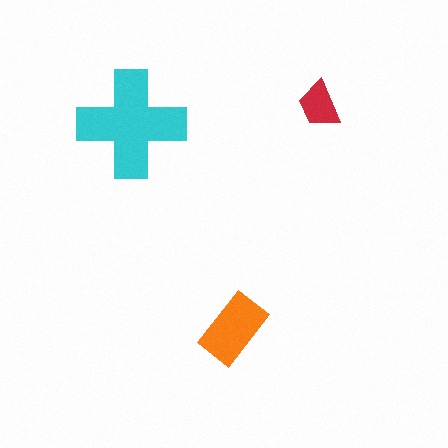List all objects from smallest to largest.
The red trapezoid, the orange rectangle, the cyan cross.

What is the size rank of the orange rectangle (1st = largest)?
2nd.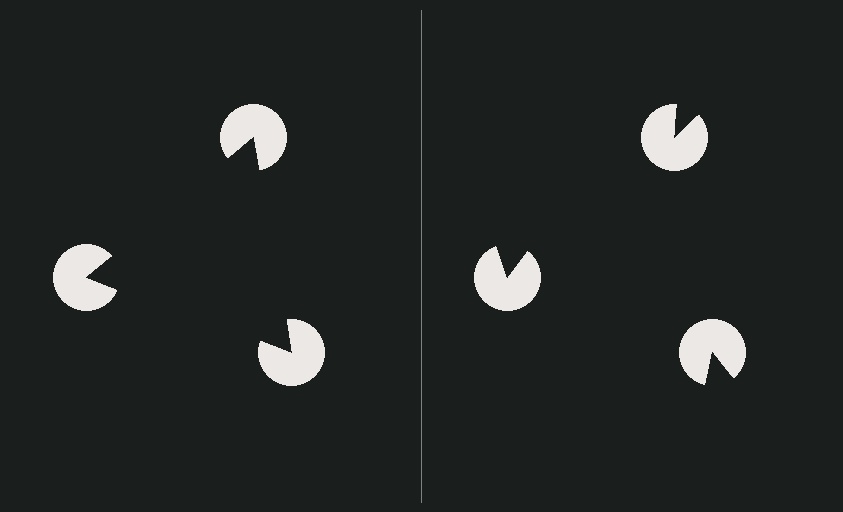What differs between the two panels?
The pac-man discs are positioned identically on both sides; only the wedge orientations differ. On the left they align to a triangle; on the right they are misaligned.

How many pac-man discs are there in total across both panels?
6 — 3 on each side.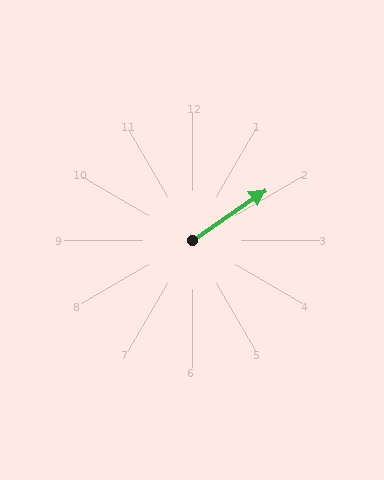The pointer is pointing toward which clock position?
Roughly 2 o'clock.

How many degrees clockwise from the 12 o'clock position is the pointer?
Approximately 55 degrees.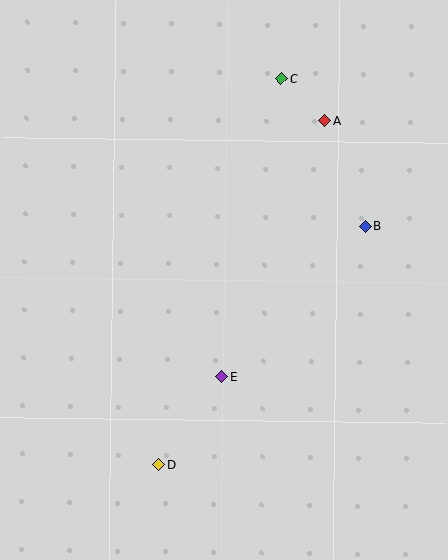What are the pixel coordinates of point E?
Point E is at (222, 377).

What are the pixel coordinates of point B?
Point B is at (365, 226).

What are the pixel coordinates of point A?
Point A is at (325, 121).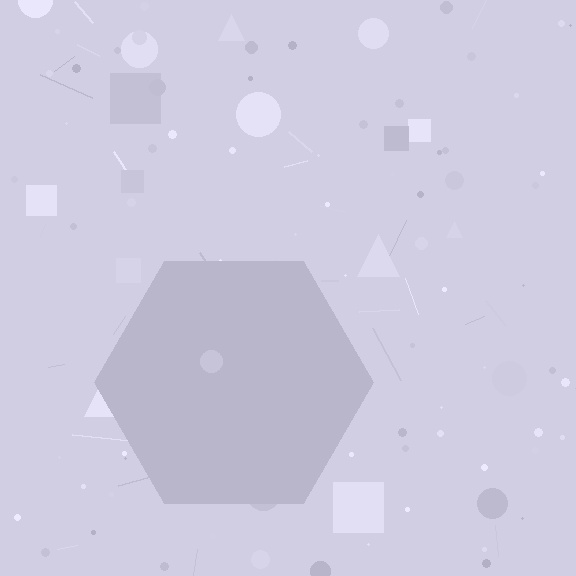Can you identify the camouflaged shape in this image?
The camouflaged shape is a hexagon.